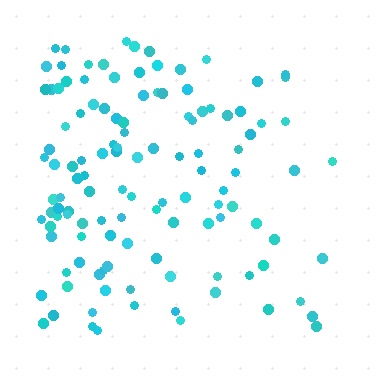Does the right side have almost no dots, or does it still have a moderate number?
Still a moderate number, just noticeably fewer than the left.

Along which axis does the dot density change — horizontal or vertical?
Horizontal.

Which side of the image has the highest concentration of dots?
The left.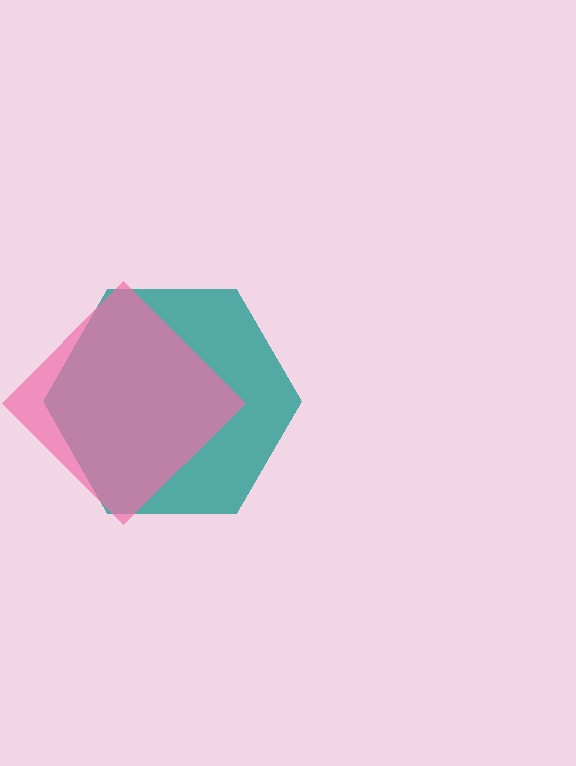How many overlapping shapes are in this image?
There are 2 overlapping shapes in the image.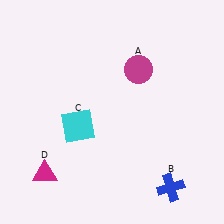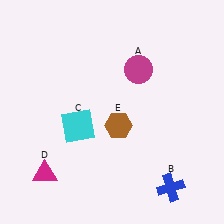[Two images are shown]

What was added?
A brown hexagon (E) was added in Image 2.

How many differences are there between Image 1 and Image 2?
There is 1 difference between the two images.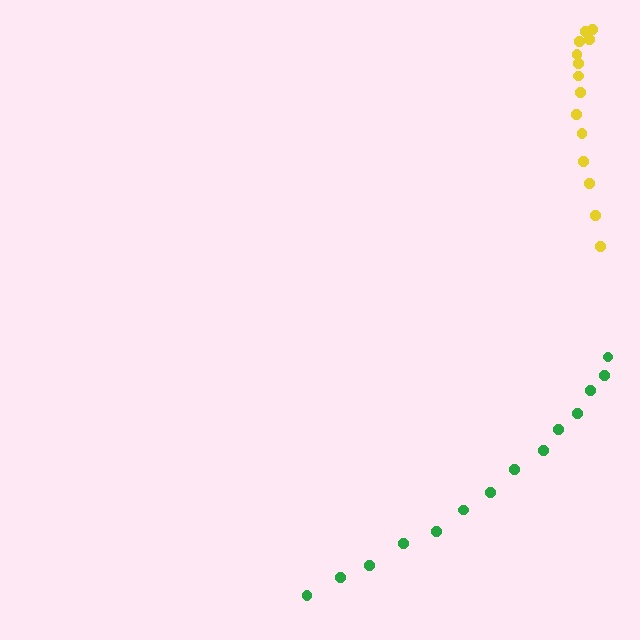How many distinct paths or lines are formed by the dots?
There are 2 distinct paths.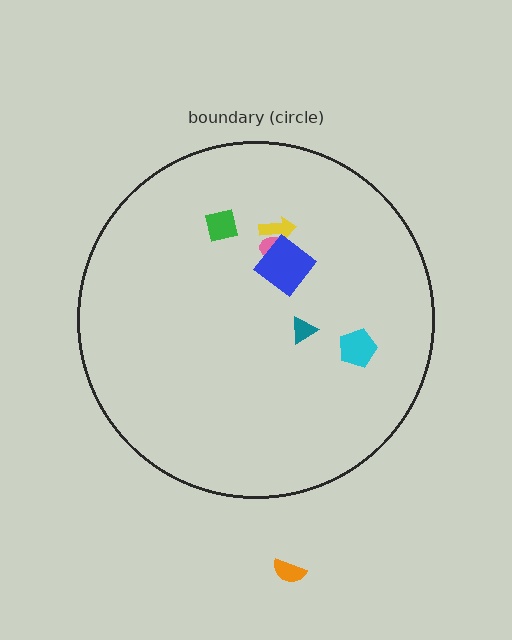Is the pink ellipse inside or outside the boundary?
Inside.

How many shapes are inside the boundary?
6 inside, 1 outside.